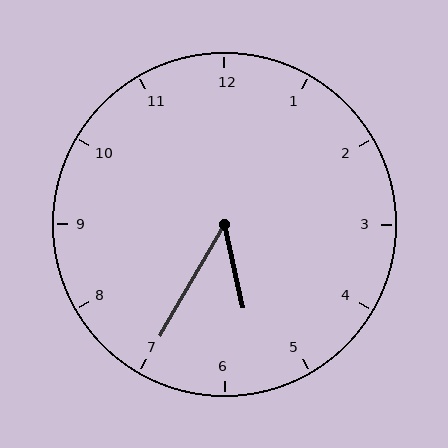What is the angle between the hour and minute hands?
Approximately 42 degrees.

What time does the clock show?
5:35.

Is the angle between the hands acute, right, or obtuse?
It is acute.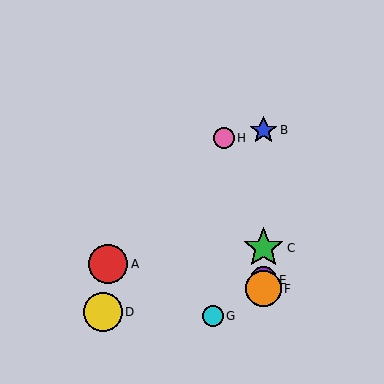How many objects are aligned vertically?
4 objects (B, C, E, F) are aligned vertically.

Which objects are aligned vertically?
Objects B, C, E, F are aligned vertically.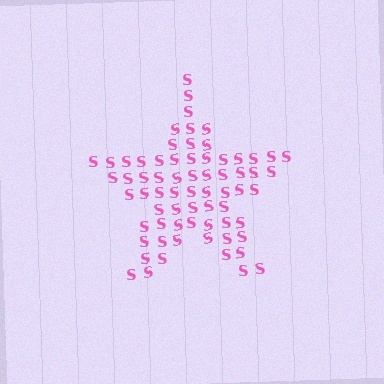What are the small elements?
The small elements are letter S's.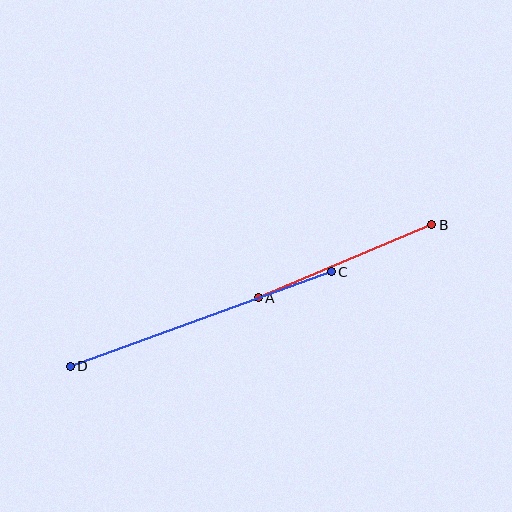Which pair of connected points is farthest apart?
Points C and D are farthest apart.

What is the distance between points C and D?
The distance is approximately 277 pixels.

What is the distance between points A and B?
The distance is approximately 188 pixels.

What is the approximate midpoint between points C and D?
The midpoint is at approximately (201, 319) pixels.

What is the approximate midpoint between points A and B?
The midpoint is at approximately (345, 261) pixels.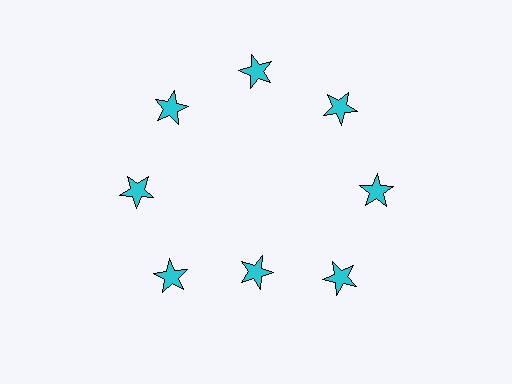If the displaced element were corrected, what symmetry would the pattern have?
It would have 8-fold rotational symmetry — the pattern would map onto itself every 45 degrees.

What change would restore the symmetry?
The symmetry would be restored by moving it outward, back onto the ring so that all 8 stars sit at equal angles and equal distance from the center.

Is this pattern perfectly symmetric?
No. The 8 cyan stars are arranged in a ring, but one element near the 6 o'clock position is pulled inward toward the center, breaking the 8-fold rotational symmetry.